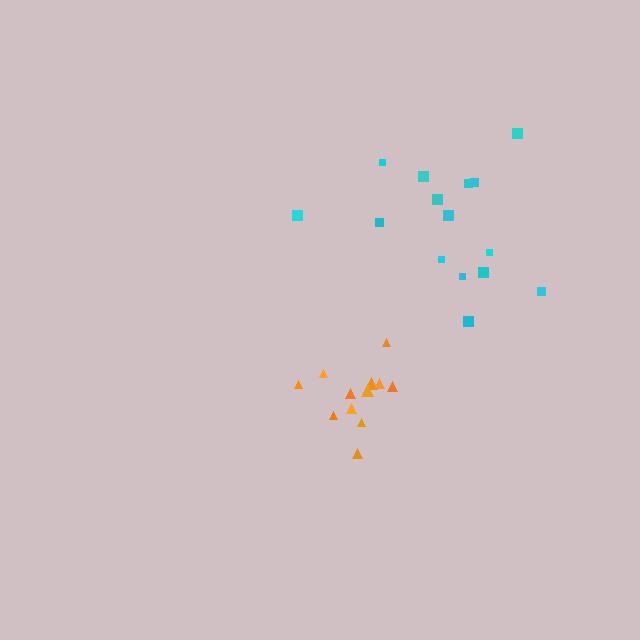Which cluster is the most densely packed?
Orange.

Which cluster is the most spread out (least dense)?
Cyan.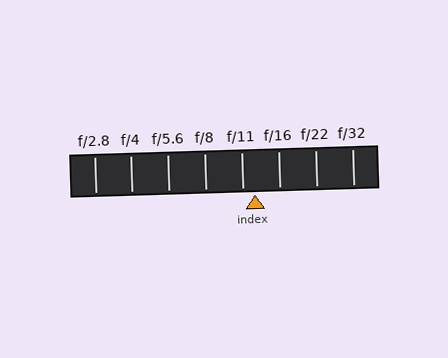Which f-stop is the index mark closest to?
The index mark is closest to f/11.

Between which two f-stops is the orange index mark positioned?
The index mark is between f/11 and f/16.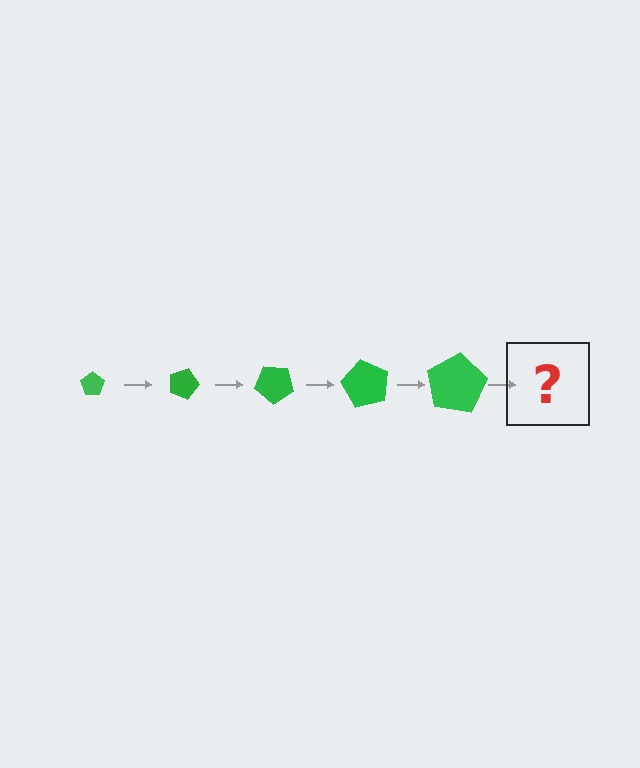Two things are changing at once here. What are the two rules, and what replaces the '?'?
The two rules are that the pentagon grows larger each step and it rotates 20 degrees each step. The '?' should be a pentagon, larger than the previous one and rotated 100 degrees from the start.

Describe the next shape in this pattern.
It should be a pentagon, larger than the previous one and rotated 100 degrees from the start.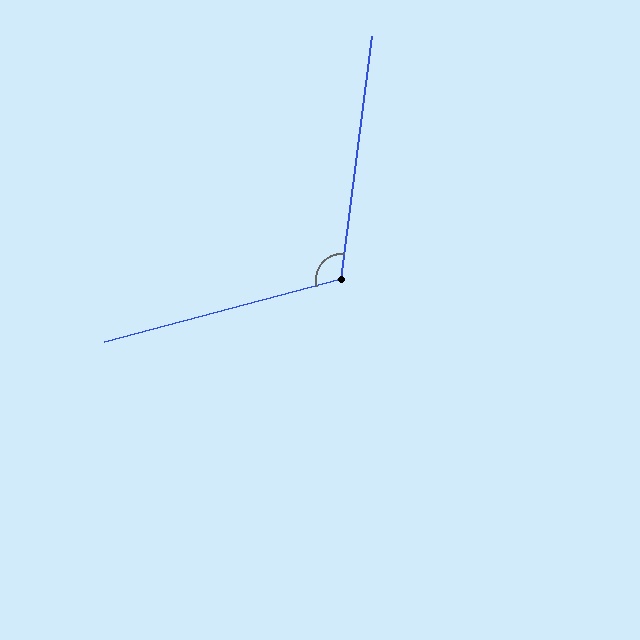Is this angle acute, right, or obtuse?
It is obtuse.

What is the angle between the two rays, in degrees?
Approximately 112 degrees.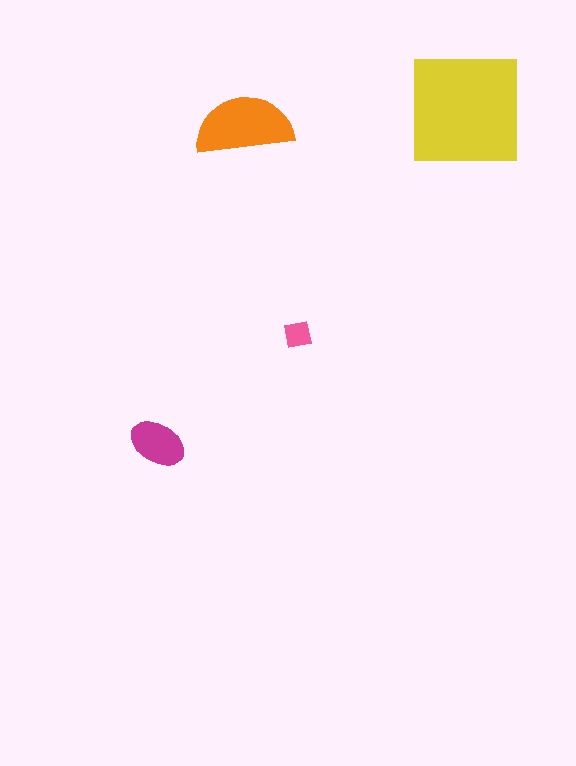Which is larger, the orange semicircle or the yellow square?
The yellow square.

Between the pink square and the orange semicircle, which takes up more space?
The orange semicircle.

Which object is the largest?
The yellow square.